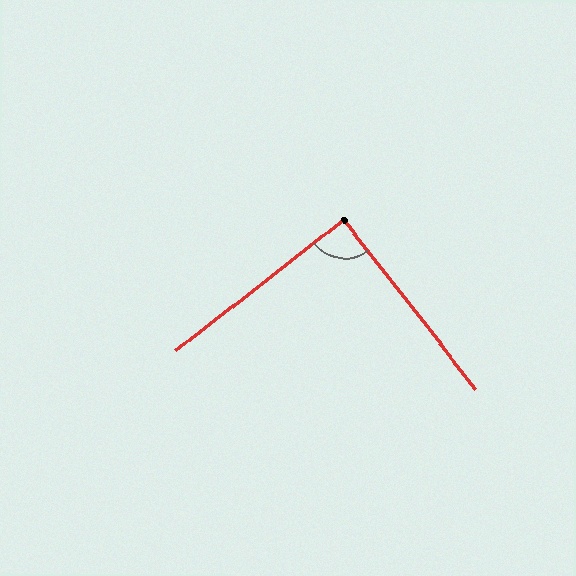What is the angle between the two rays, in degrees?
Approximately 90 degrees.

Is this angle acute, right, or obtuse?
It is approximately a right angle.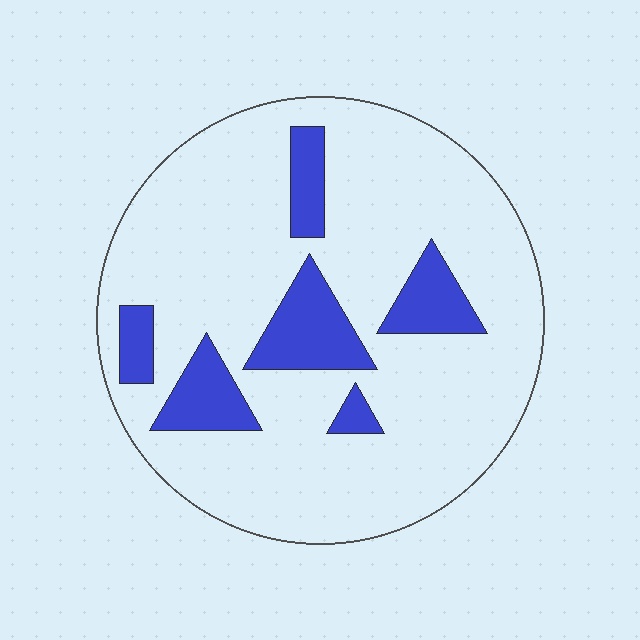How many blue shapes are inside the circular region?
6.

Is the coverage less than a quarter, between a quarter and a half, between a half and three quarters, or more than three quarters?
Less than a quarter.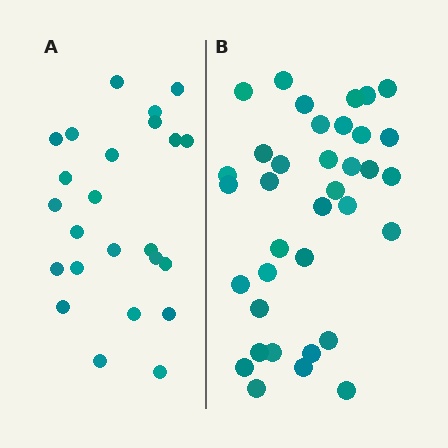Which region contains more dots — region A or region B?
Region B (the right region) has more dots.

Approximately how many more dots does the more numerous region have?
Region B has roughly 12 or so more dots than region A.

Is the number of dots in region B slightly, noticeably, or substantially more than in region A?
Region B has substantially more. The ratio is roughly 1.5 to 1.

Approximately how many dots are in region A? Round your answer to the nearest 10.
About 20 dots. (The exact count is 24, which rounds to 20.)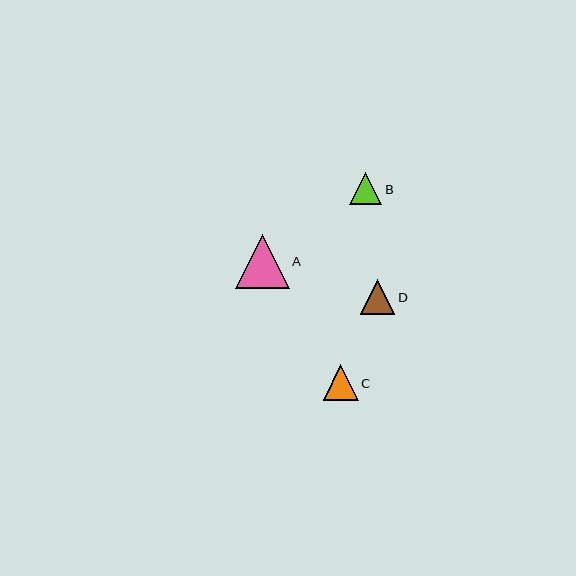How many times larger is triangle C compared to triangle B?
Triangle C is approximately 1.1 times the size of triangle B.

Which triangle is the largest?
Triangle A is the largest with a size of approximately 54 pixels.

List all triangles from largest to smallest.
From largest to smallest: A, C, D, B.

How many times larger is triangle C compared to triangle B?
Triangle C is approximately 1.1 times the size of triangle B.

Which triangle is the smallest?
Triangle B is the smallest with a size of approximately 32 pixels.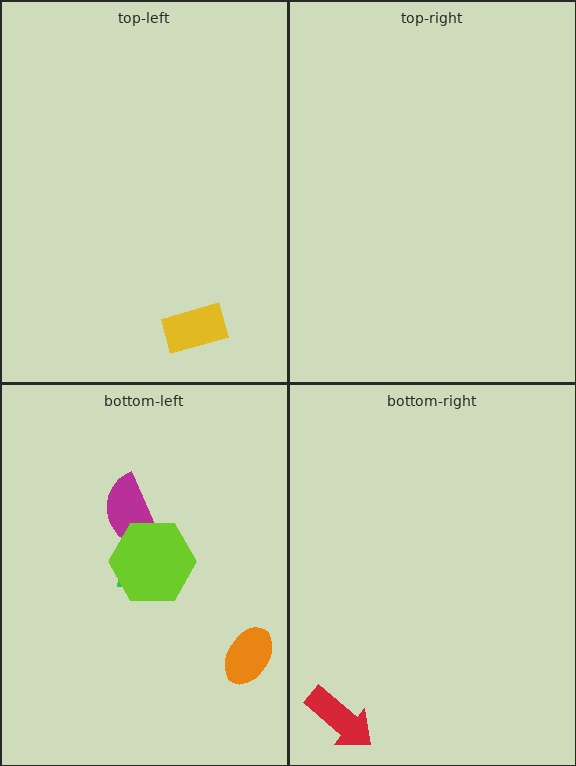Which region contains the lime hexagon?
The bottom-left region.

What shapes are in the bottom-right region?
The red arrow.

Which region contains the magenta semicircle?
The bottom-left region.